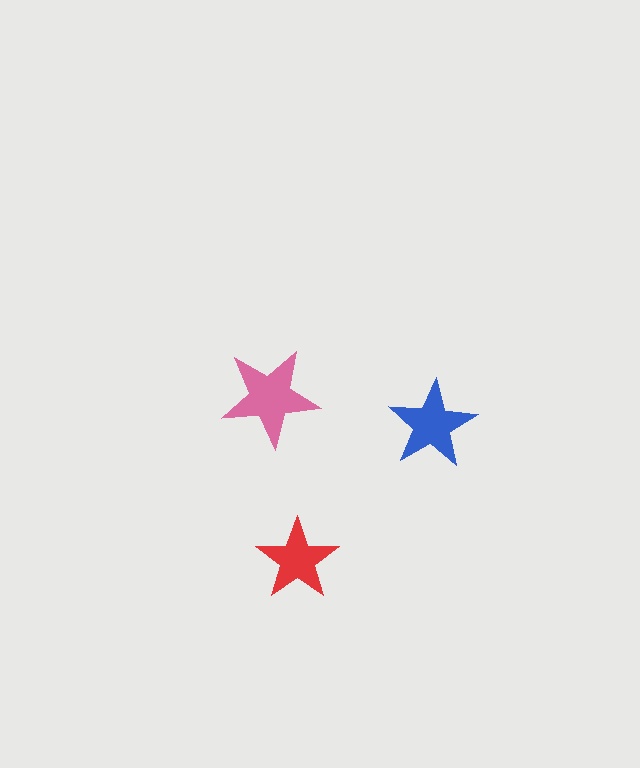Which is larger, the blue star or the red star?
The blue one.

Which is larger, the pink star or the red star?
The pink one.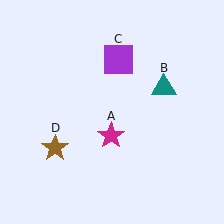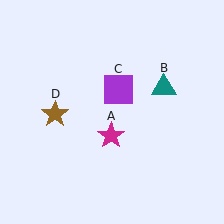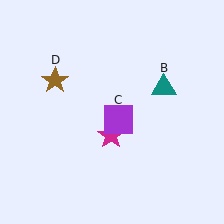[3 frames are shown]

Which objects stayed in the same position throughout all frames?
Magenta star (object A) and teal triangle (object B) remained stationary.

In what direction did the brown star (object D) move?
The brown star (object D) moved up.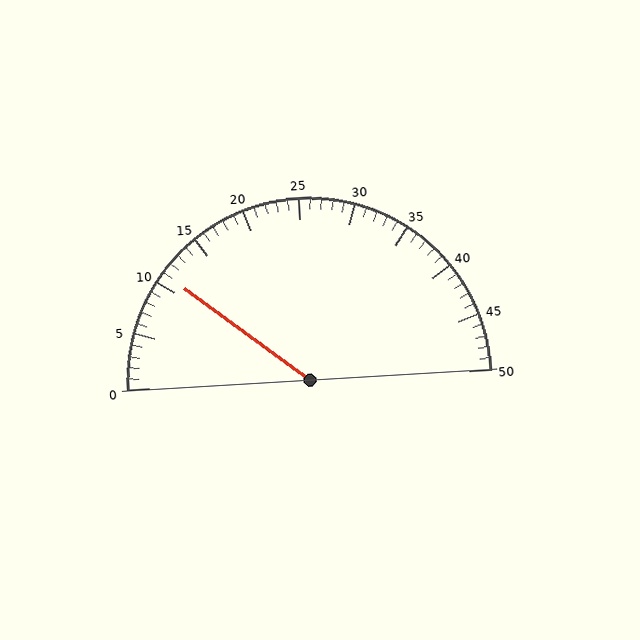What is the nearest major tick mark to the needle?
The nearest major tick mark is 10.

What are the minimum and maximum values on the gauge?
The gauge ranges from 0 to 50.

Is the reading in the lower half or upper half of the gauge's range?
The reading is in the lower half of the range (0 to 50).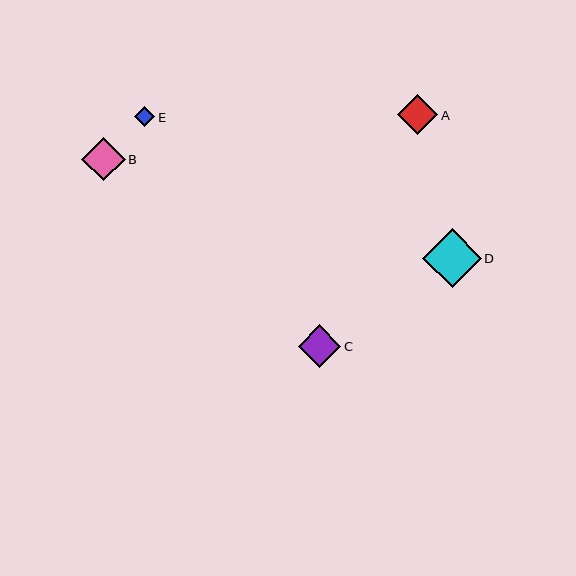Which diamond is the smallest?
Diamond E is the smallest with a size of approximately 20 pixels.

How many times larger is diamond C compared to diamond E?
Diamond C is approximately 2.1 times the size of diamond E.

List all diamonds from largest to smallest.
From largest to smallest: D, B, C, A, E.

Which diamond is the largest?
Diamond D is the largest with a size of approximately 58 pixels.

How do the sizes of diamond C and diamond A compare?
Diamond C and diamond A are approximately the same size.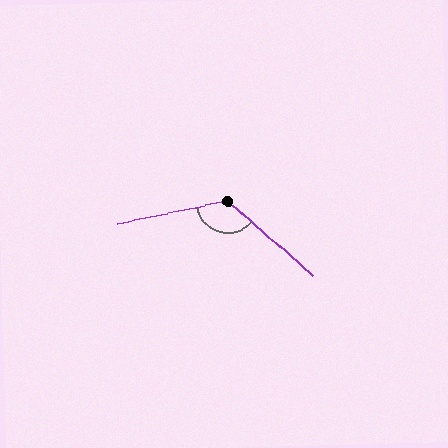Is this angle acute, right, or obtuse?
It is obtuse.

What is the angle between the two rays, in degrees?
Approximately 128 degrees.